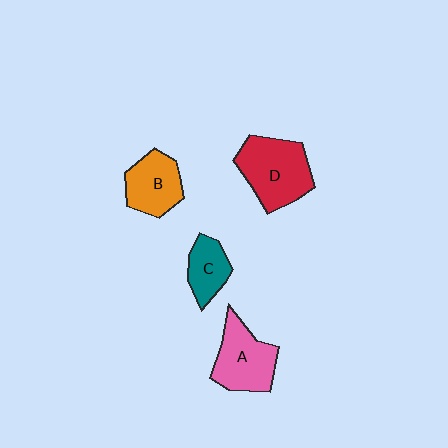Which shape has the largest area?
Shape D (red).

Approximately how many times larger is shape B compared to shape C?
Approximately 1.3 times.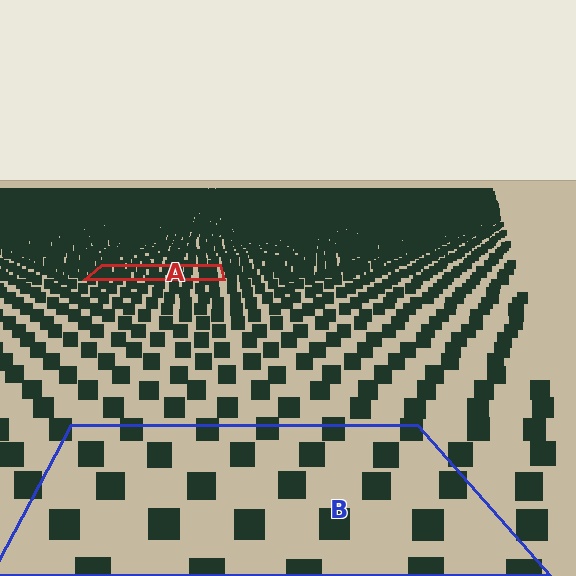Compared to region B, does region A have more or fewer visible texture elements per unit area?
Region A has more texture elements per unit area — they are packed more densely because it is farther away.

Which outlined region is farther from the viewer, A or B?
Region A is farther from the viewer — the texture elements inside it appear smaller and more densely packed.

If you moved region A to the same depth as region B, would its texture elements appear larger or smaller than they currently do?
They would appear larger. At a closer depth, the same texture elements are projected at a bigger on-screen size.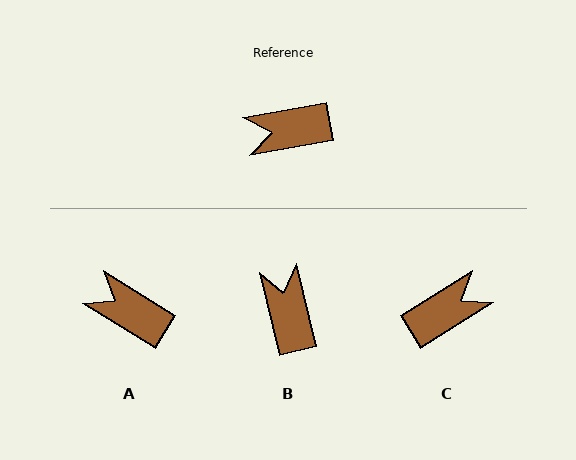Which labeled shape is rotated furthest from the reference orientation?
C, about 158 degrees away.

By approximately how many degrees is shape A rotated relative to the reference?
Approximately 41 degrees clockwise.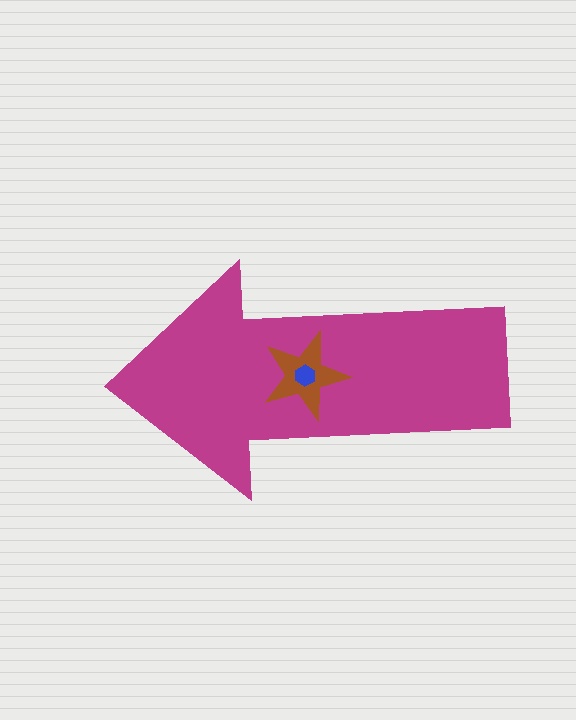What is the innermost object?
The blue hexagon.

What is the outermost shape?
The magenta arrow.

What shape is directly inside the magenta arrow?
The brown star.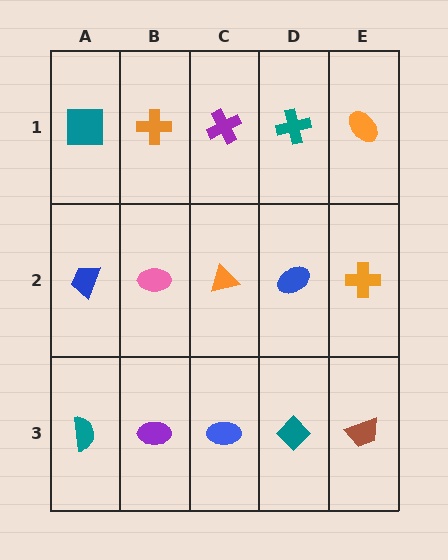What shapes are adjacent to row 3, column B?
A pink ellipse (row 2, column B), a teal semicircle (row 3, column A), a blue ellipse (row 3, column C).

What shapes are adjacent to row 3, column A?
A blue trapezoid (row 2, column A), a purple ellipse (row 3, column B).